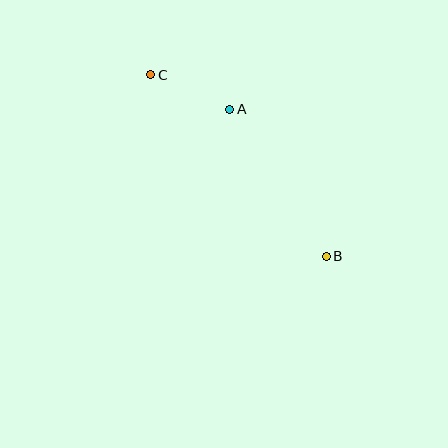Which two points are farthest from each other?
Points B and C are farthest from each other.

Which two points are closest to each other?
Points A and C are closest to each other.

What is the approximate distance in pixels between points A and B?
The distance between A and B is approximately 176 pixels.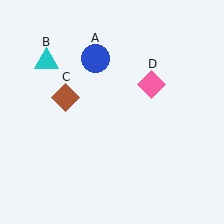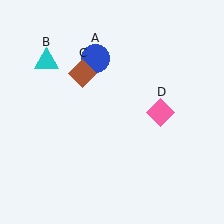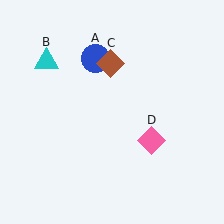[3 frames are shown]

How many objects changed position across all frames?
2 objects changed position: brown diamond (object C), pink diamond (object D).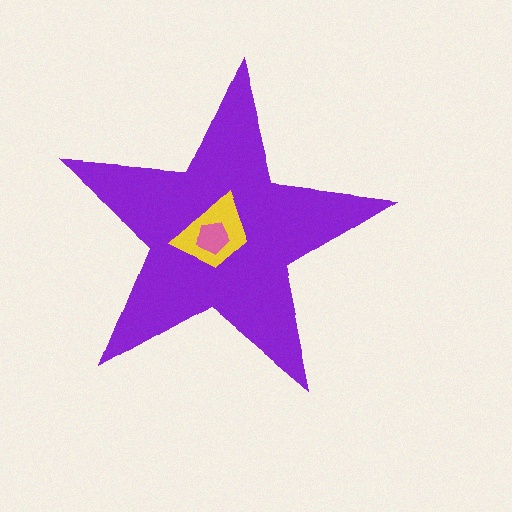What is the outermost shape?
The purple star.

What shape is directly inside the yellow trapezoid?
The pink pentagon.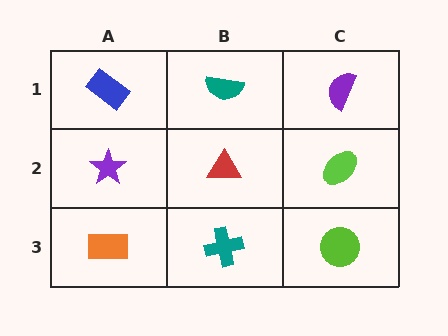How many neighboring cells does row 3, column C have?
2.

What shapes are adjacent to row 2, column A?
A blue rectangle (row 1, column A), an orange rectangle (row 3, column A), a red triangle (row 2, column B).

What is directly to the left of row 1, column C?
A teal semicircle.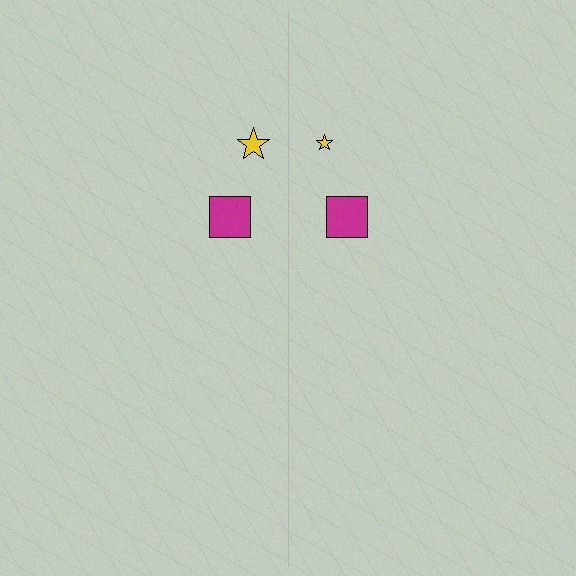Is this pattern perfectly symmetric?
No, the pattern is not perfectly symmetric. The yellow star on the right side has a different size than its mirror counterpart.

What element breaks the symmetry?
The yellow star on the right side has a different size than its mirror counterpart.